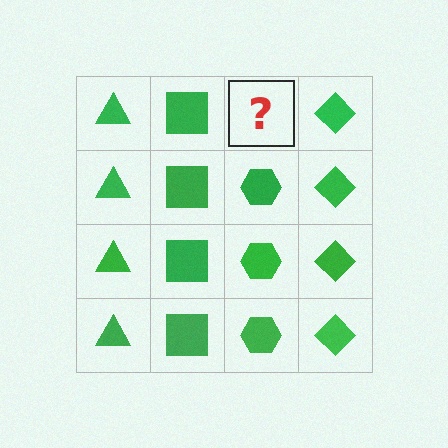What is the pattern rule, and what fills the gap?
The rule is that each column has a consistent shape. The gap should be filled with a green hexagon.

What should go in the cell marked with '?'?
The missing cell should contain a green hexagon.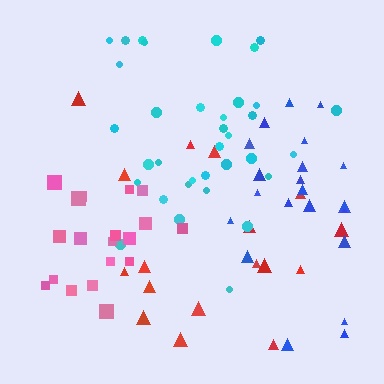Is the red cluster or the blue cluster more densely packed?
Blue.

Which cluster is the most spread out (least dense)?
Red.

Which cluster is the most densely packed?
Cyan.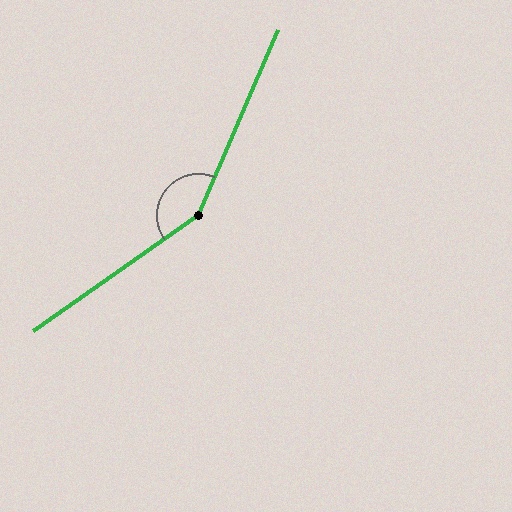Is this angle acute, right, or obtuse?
It is obtuse.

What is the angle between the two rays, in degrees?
Approximately 148 degrees.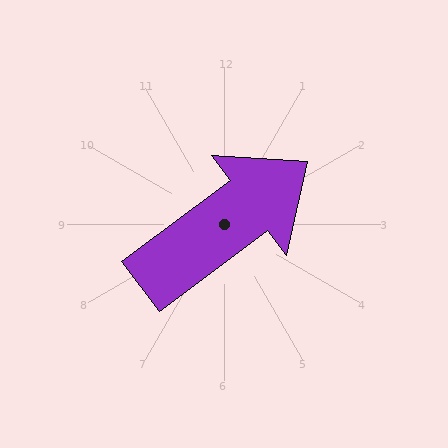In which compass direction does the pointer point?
Northeast.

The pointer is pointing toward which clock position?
Roughly 2 o'clock.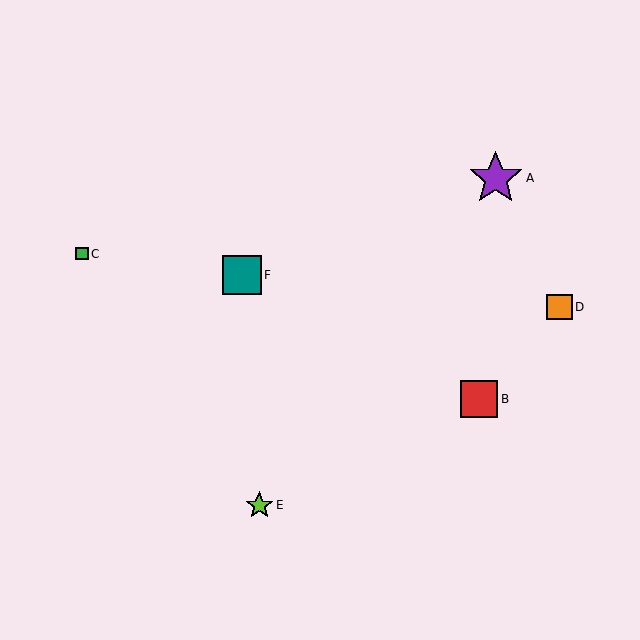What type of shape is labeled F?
Shape F is a teal square.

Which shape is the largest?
The purple star (labeled A) is the largest.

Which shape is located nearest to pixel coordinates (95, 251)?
The green square (labeled C) at (82, 254) is nearest to that location.